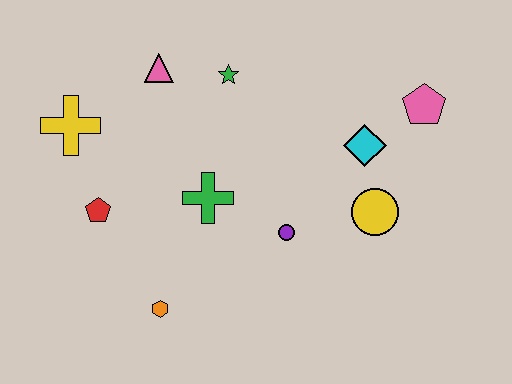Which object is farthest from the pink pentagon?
The yellow cross is farthest from the pink pentagon.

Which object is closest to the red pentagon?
The yellow cross is closest to the red pentagon.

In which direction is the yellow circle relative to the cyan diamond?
The yellow circle is below the cyan diamond.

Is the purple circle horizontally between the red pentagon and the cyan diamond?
Yes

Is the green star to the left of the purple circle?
Yes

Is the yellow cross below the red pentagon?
No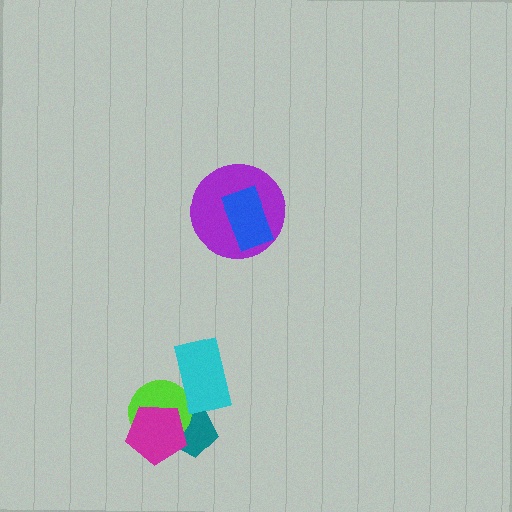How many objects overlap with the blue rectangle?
1 object overlaps with the blue rectangle.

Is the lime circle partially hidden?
Yes, it is partially covered by another shape.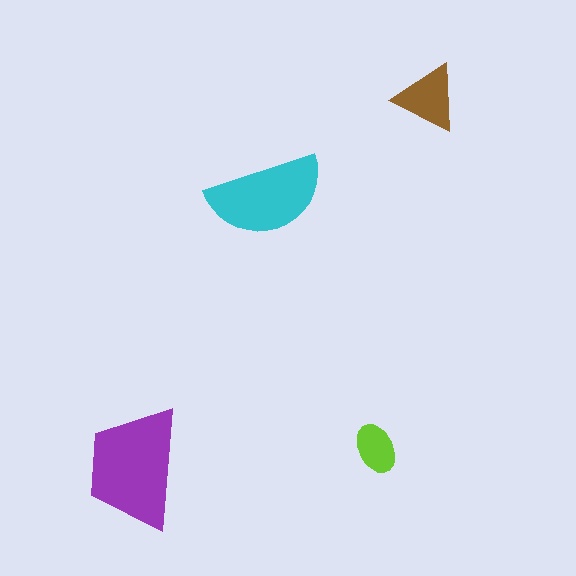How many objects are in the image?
There are 4 objects in the image.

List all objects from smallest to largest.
The lime ellipse, the brown triangle, the cyan semicircle, the purple trapezoid.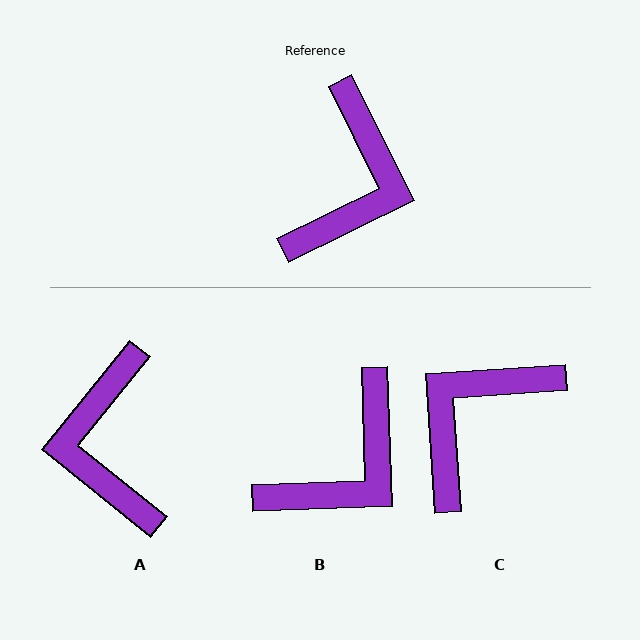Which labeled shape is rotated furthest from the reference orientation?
C, about 157 degrees away.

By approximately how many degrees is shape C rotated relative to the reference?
Approximately 157 degrees counter-clockwise.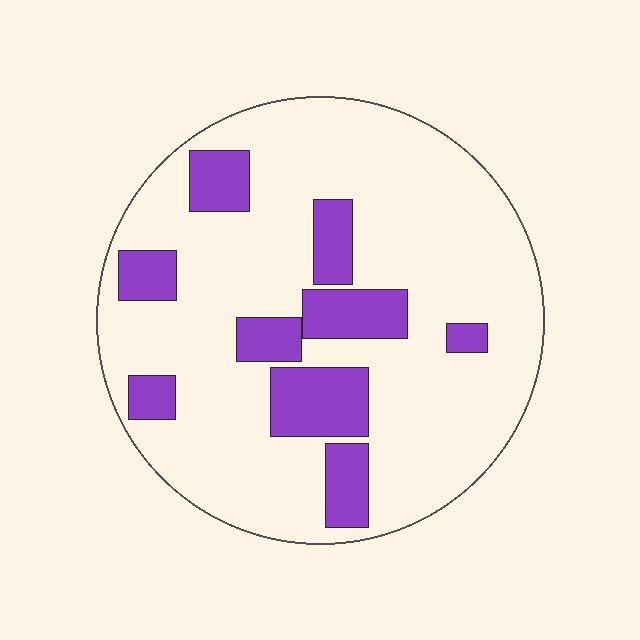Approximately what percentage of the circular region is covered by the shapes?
Approximately 20%.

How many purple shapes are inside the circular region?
9.